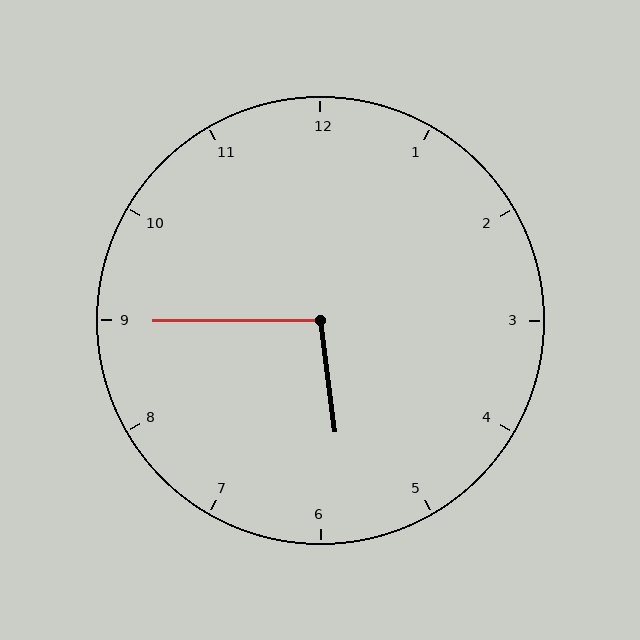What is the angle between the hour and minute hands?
Approximately 98 degrees.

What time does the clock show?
5:45.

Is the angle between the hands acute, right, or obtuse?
It is obtuse.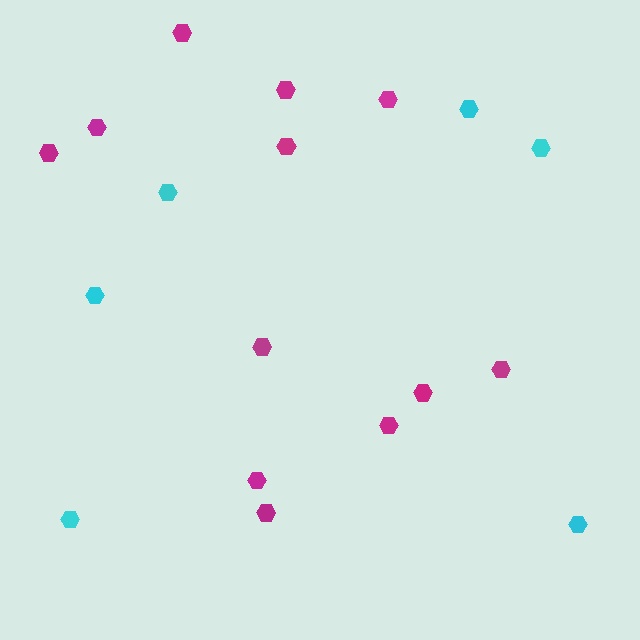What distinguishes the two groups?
There are 2 groups: one group of magenta hexagons (12) and one group of cyan hexagons (6).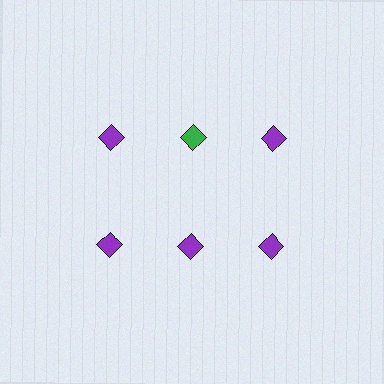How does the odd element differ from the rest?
It has a different color: green instead of purple.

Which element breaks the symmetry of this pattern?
The green diamond in the top row, second from left column breaks the symmetry. All other shapes are purple diamonds.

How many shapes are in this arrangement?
There are 6 shapes arranged in a grid pattern.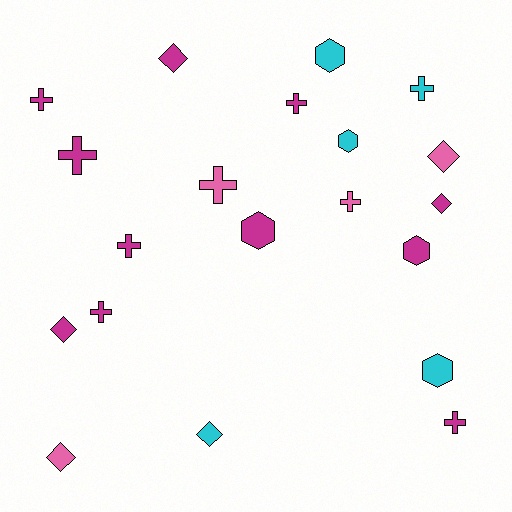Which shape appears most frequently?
Cross, with 9 objects.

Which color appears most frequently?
Magenta, with 11 objects.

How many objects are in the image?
There are 20 objects.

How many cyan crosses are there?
There is 1 cyan cross.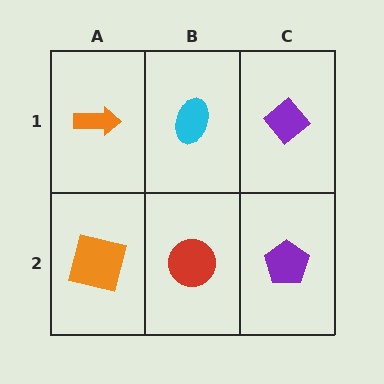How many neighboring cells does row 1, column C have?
2.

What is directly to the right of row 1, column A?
A cyan ellipse.